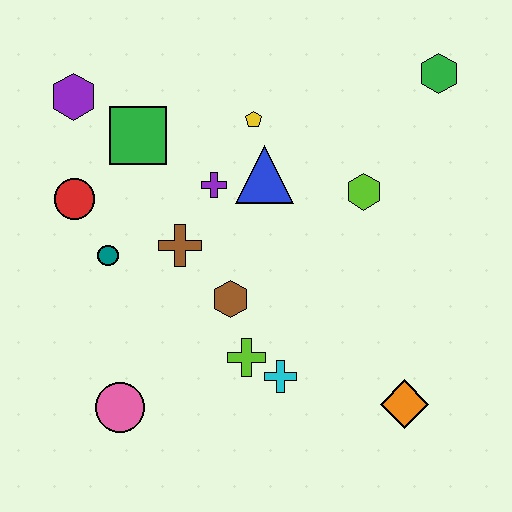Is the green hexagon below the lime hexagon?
No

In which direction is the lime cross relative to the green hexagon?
The lime cross is below the green hexagon.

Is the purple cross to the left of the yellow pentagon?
Yes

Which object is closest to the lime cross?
The cyan cross is closest to the lime cross.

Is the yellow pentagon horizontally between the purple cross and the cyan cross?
Yes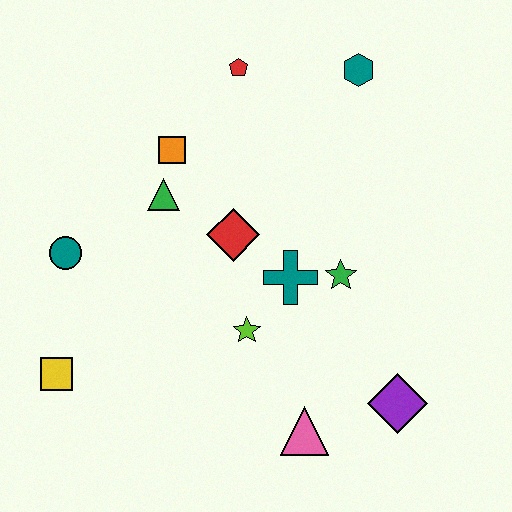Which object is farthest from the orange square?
The purple diamond is farthest from the orange square.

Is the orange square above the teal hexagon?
No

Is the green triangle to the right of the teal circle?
Yes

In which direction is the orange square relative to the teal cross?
The orange square is above the teal cross.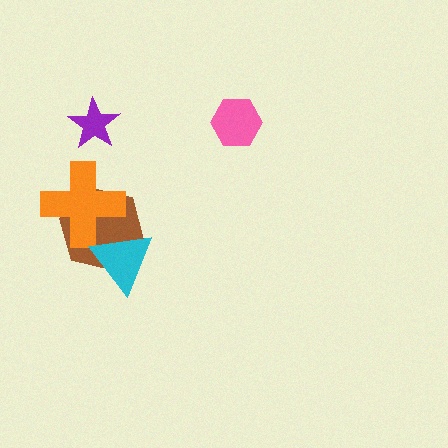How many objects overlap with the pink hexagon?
0 objects overlap with the pink hexagon.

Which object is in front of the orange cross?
The cyan triangle is in front of the orange cross.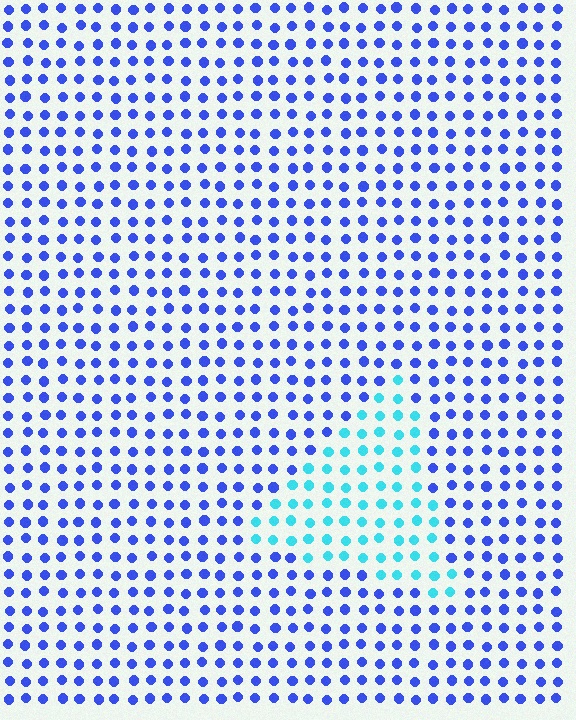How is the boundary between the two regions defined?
The boundary is defined purely by a slight shift in hue (about 49 degrees). Spacing, size, and orientation are identical on both sides.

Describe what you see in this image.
The image is filled with small blue elements in a uniform arrangement. A triangle-shaped region is visible where the elements are tinted to a slightly different hue, forming a subtle color boundary.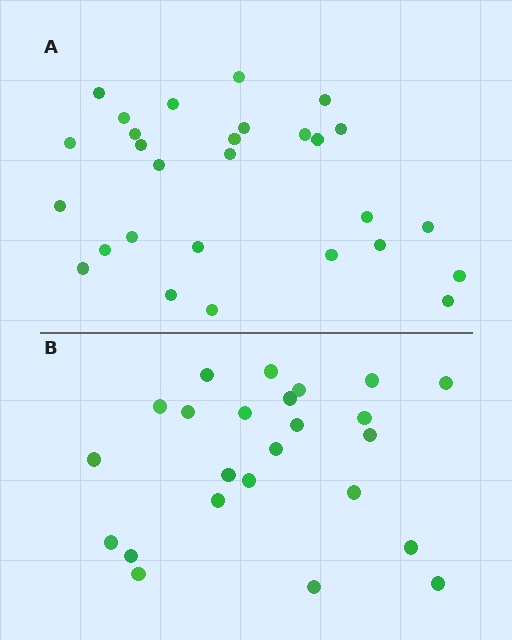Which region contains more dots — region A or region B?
Region A (the top region) has more dots.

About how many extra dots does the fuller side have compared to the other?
Region A has about 4 more dots than region B.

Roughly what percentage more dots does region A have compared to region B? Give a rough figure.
About 15% more.